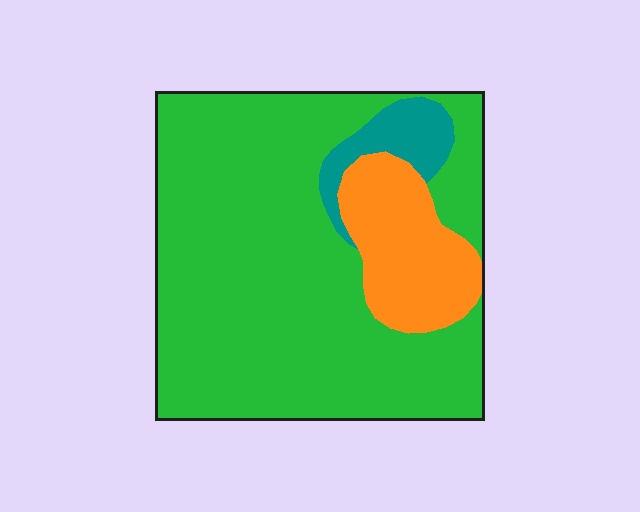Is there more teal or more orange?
Orange.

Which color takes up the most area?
Green, at roughly 75%.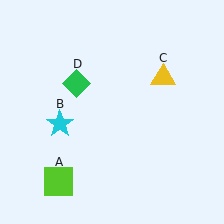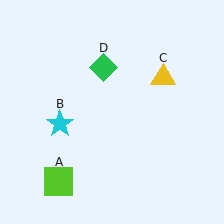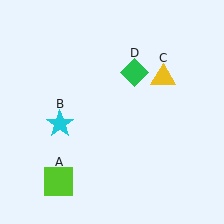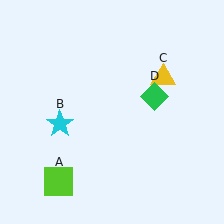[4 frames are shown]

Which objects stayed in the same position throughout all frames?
Lime square (object A) and cyan star (object B) and yellow triangle (object C) remained stationary.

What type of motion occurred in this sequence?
The green diamond (object D) rotated clockwise around the center of the scene.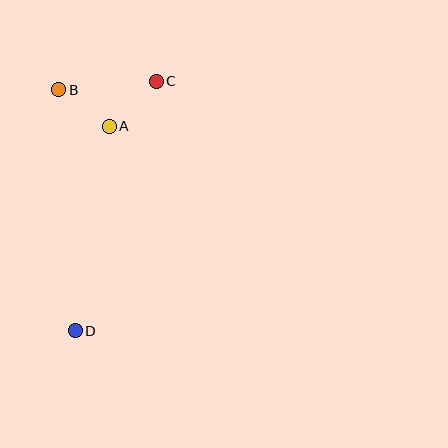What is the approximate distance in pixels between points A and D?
The distance between A and D is approximately 207 pixels.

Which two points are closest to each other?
Points A and B are closest to each other.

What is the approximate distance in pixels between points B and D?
The distance between B and D is approximately 241 pixels.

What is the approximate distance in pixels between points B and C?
The distance between B and C is approximately 98 pixels.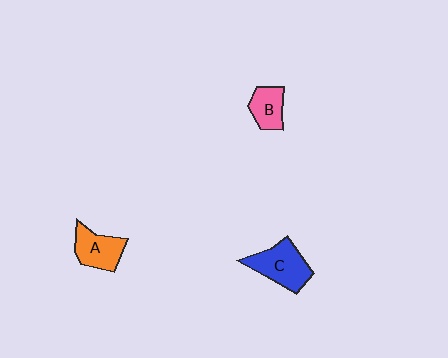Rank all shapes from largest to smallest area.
From largest to smallest: C (blue), A (orange), B (pink).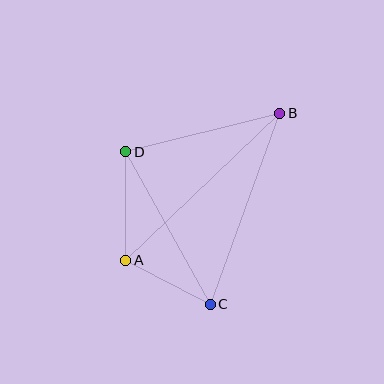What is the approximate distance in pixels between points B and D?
The distance between B and D is approximately 159 pixels.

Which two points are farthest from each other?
Points A and B are farthest from each other.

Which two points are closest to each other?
Points A and C are closest to each other.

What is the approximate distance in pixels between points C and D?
The distance between C and D is approximately 175 pixels.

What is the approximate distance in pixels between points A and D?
The distance between A and D is approximately 108 pixels.